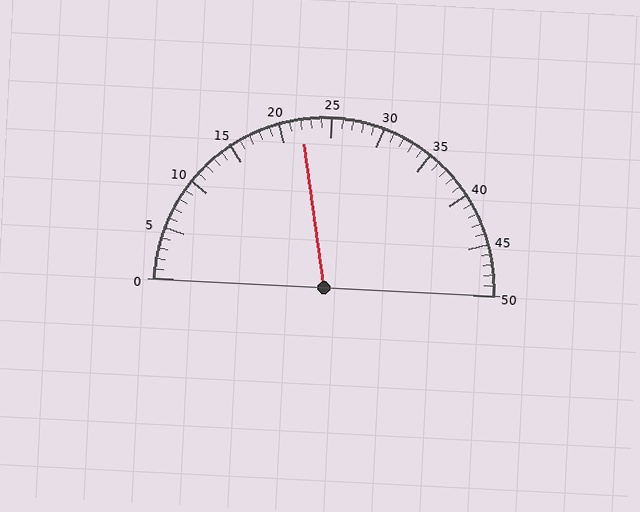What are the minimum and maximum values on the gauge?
The gauge ranges from 0 to 50.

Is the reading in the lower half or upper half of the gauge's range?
The reading is in the lower half of the range (0 to 50).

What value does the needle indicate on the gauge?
The needle indicates approximately 22.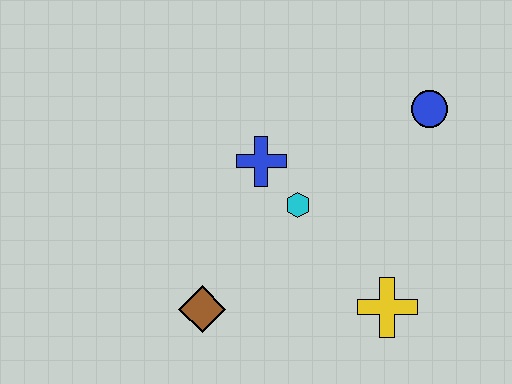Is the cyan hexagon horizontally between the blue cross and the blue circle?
Yes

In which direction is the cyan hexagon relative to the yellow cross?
The cyan hexagon is above the yellow cross.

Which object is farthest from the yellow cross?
The blue circle is farthest from the yellow cross.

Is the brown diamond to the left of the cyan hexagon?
Yes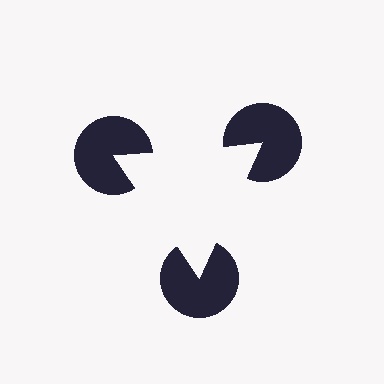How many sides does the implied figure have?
3 sides.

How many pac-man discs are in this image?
There are 3 — one at each vertex of the illusory triangle.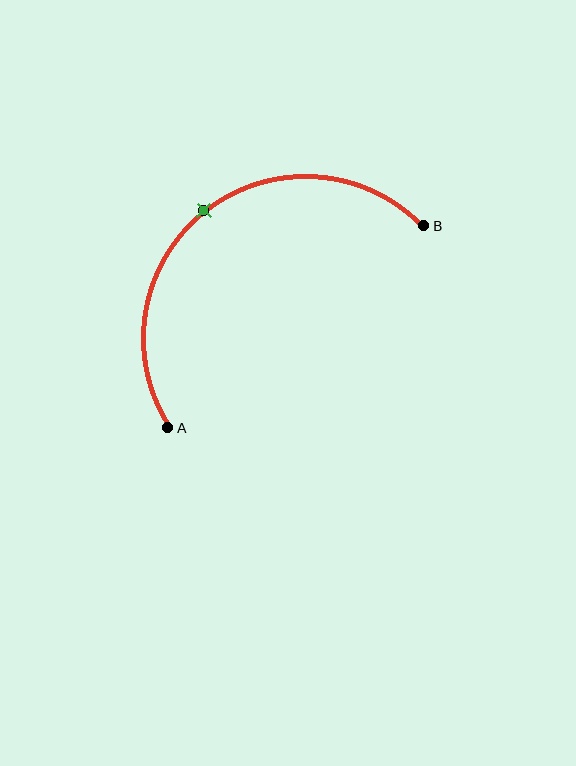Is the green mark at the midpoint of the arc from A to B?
Yes. The green mark lies on the arc at equal arc-length from both A and B — it is the arc midpoint.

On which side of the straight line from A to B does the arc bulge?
The arc bulges above and to the left of the straight line connecting A and B.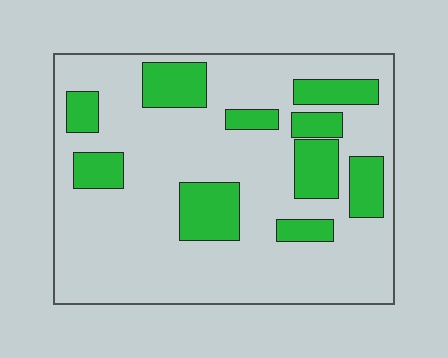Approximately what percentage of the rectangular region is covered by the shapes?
Approximately 25%.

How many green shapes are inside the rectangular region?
10.